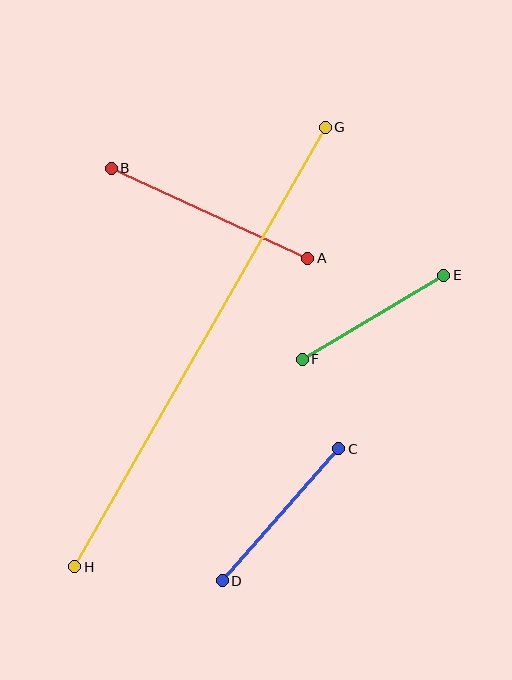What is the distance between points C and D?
The distance is approximately 176 pixels.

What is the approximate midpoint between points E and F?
The midpoint is at approximately (373, 317) pixels.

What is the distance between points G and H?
The distance is approximately 506 pixels.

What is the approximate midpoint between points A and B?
The midpoint is at approximately (209, 213) pixels.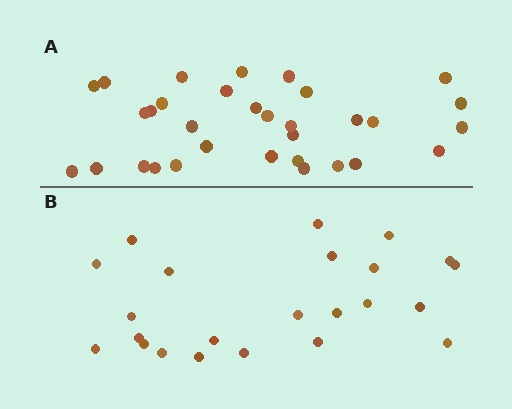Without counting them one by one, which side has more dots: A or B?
Region A (the top region) has more dots.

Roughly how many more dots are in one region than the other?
Region A has roughly 8 or so more dots than region B.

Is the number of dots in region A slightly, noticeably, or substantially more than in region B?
Region A has noticeably more, but not dramatically so. The ratio is roughly 1.4 to 1.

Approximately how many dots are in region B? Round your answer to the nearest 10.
About 20 dots. (The exact count is 23, which rounds to 20.)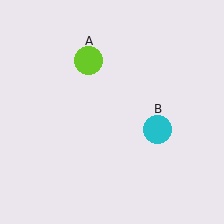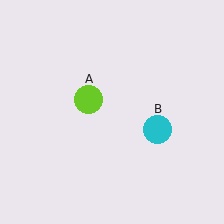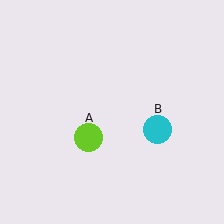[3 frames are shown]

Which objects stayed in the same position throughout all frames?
Cyan circle (object B) remained stationary.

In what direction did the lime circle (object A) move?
The lime circle (object A) moved down.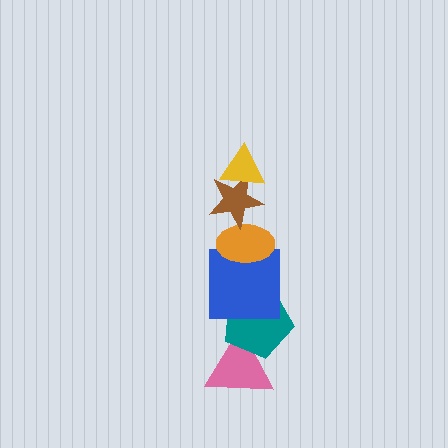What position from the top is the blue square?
The blue square is 4th from the top.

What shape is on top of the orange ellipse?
The brown star is on top of the orange ellipse.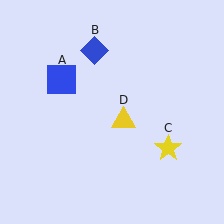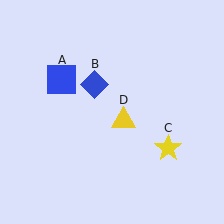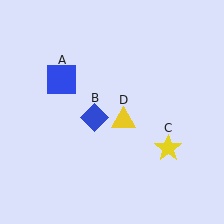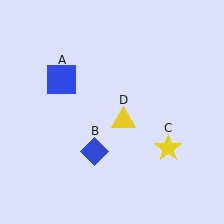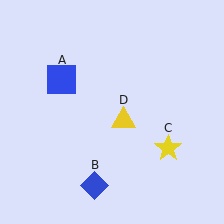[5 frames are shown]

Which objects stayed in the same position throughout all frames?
Blue square (object A) and yellow star (object C) and yellow triangle (object D) remained stationary.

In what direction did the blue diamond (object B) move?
The blue diamond (object B) moved down.